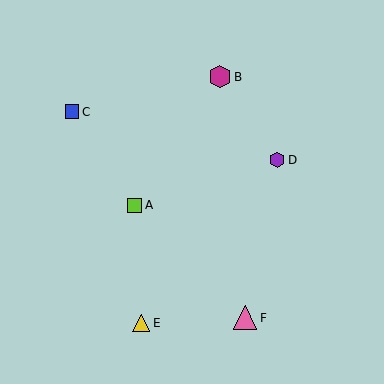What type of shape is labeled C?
Shape C is a blue square.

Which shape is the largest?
The pink triangle (labeled F) is the largest.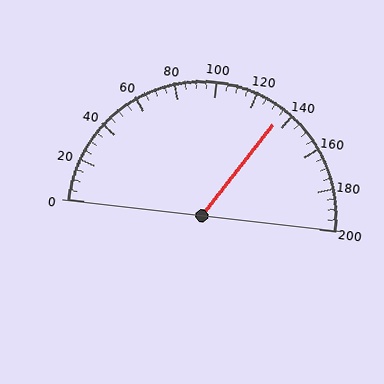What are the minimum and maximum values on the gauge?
The gauge ranges from 0 to 200.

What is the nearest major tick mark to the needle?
The nearest major tick mark is 140.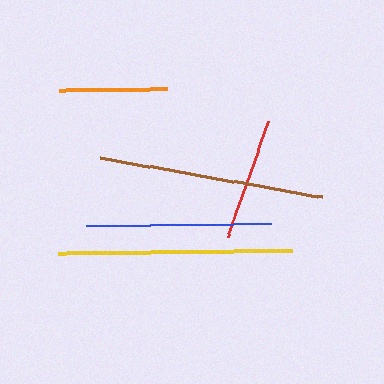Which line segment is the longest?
The yellow line is the longest at approximately 234 pixels.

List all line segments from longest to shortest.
From longest to shortest: yellow, brown, blue, red, orange.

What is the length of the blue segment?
The blue segment is approximately 185 pixels long.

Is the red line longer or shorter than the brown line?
The brown line is longer than the red line.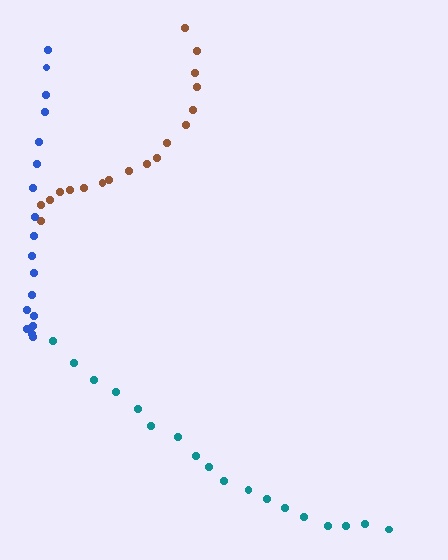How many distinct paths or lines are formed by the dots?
There are 3 distinct paths.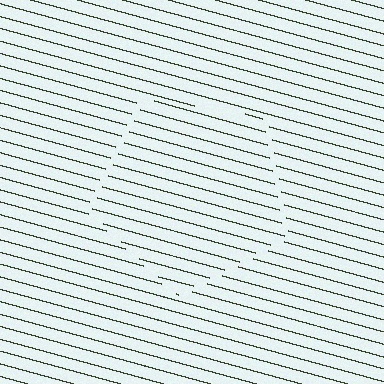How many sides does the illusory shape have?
5 sides — the line-ends trace a pentagon.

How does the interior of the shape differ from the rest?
The interior of the shape contains the same grating, shifted by half a period — the contour is defined by the phase discontinuity where line-ends from the inner and outer gratings abut.